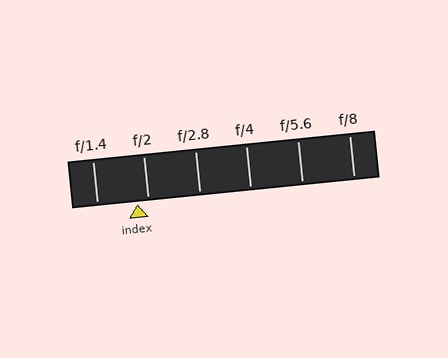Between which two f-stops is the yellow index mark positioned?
The index mark is between f/1.4 and f/2.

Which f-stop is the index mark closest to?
The index mark is closest to f/2.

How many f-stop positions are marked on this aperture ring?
There are 6 f-stop positions marked.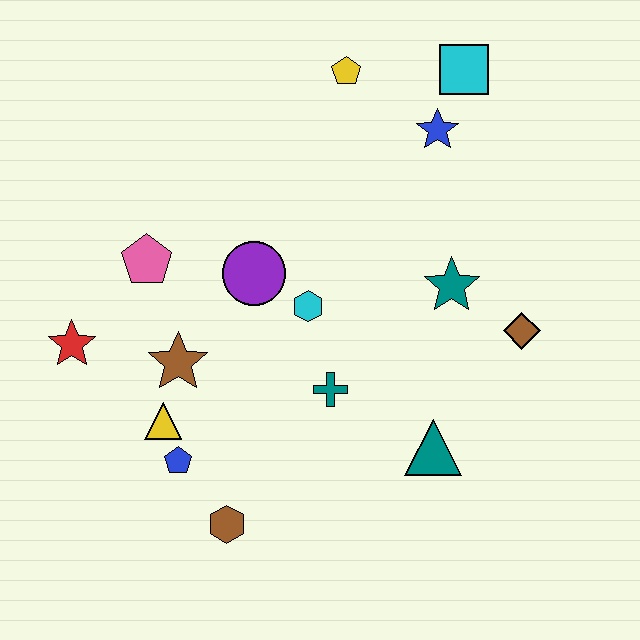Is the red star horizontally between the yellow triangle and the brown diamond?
No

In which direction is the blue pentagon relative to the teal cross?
The blue pentagon is to the left of the teal cross.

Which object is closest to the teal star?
The brown diamond is closest to the teal star.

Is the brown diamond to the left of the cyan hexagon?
No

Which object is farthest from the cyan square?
The brown hexagon is farthest from the cyan square.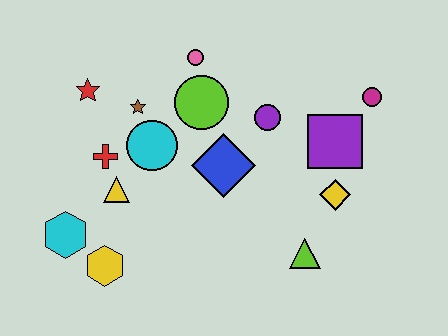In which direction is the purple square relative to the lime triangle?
The purple square is above the lime triangle.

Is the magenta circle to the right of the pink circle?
Yes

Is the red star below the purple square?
No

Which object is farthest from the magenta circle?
The cyan hexagon is farthest from the magenta circle.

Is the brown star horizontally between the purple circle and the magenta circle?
No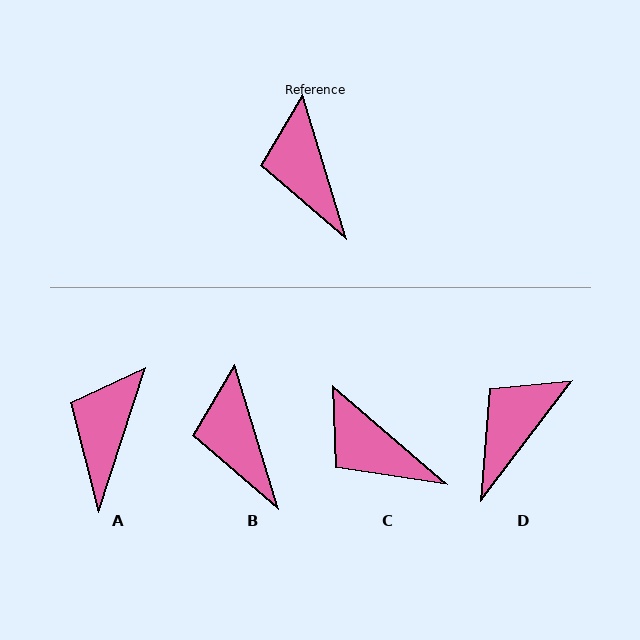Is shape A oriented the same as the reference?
No, it is off by about 35 degrees.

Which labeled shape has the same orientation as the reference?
B.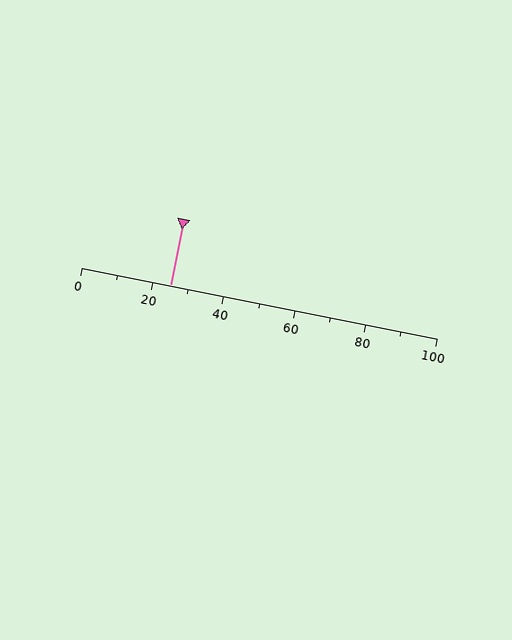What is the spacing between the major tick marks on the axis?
The major ticks are spaced 20 apart.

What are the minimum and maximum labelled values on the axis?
The axis runs from 0 to 100.